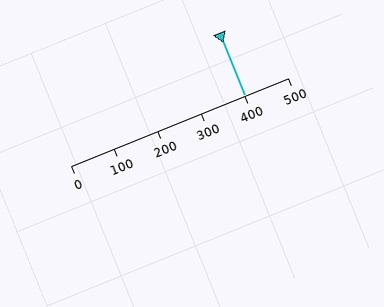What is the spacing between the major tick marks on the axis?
The major ticks are spaced 100 apart.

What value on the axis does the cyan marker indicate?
The marker indicates approximately 400.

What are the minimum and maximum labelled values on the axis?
The axis runs from 0 to 500.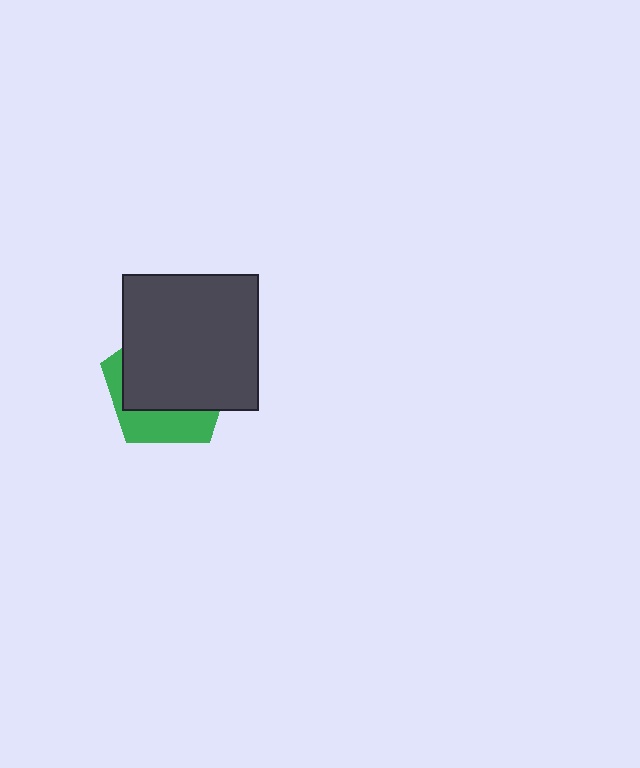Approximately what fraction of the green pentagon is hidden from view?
Roughly 68% of the green pentagon is hidden behind the dark gray square.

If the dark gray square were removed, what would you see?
You would see the complete green pentagon.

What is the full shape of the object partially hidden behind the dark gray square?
The partially hidden object is a green pentagon.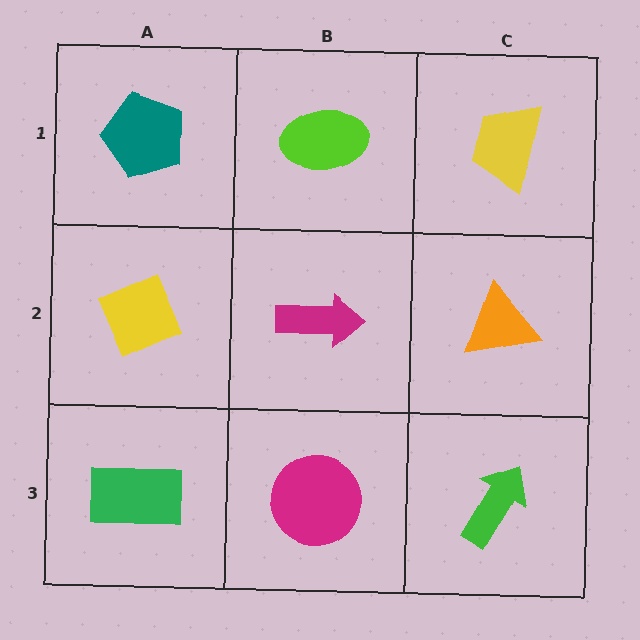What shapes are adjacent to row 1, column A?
A yellow diamond (row 2, column A), a lime ellipse (row 1, column B).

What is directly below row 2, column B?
A magenta circle.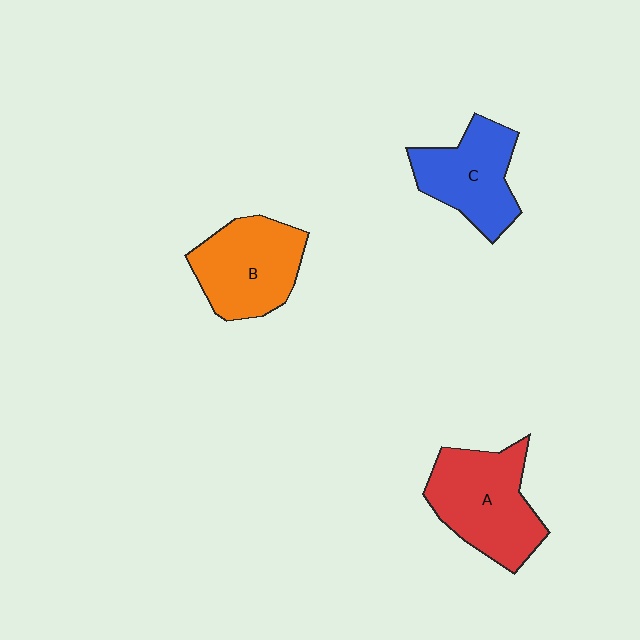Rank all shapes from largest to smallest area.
From largest to smallest: A (red), B (orange), C (blue).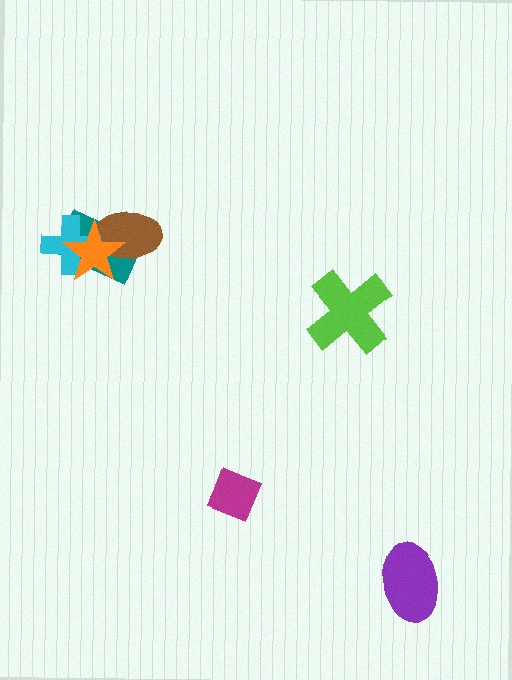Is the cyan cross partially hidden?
Yes, it is partially covered by another shape.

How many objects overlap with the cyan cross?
3 objects overlap with the cyan cross.